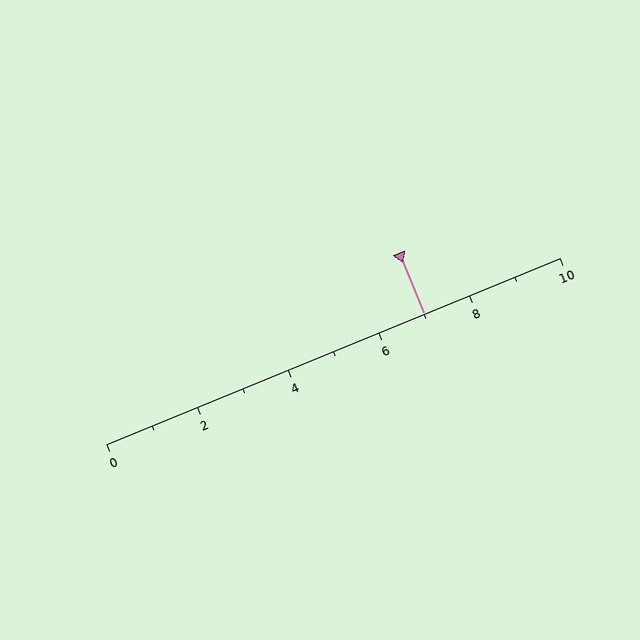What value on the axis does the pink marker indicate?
The marker indicates approximately 7.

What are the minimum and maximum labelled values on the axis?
The axis runs from 0 to 10.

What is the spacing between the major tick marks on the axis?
The major ticks are spaced 2 apart.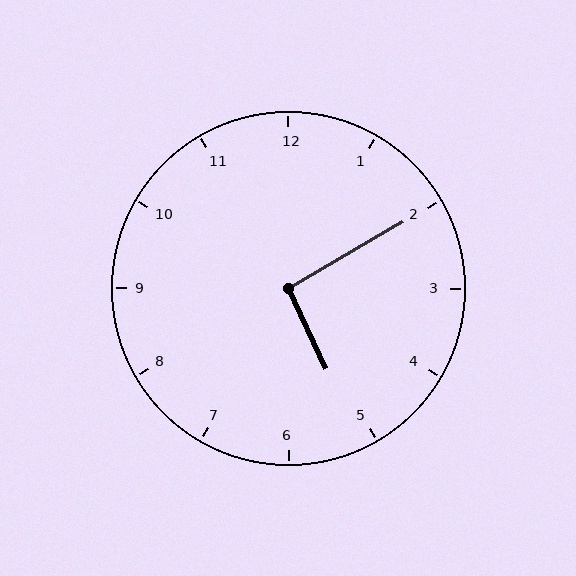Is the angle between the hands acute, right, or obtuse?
It is right.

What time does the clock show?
5:10.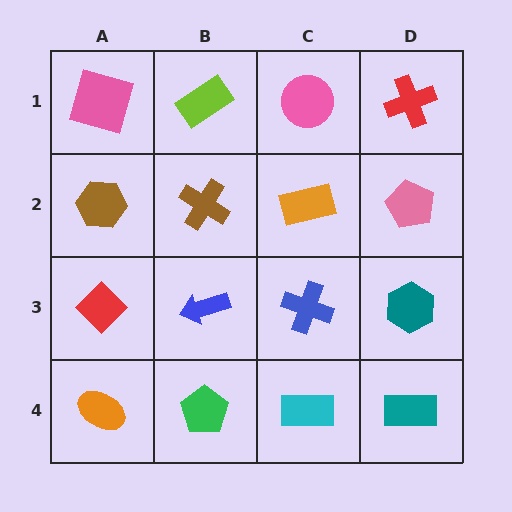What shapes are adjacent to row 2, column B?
A lime rectangle (row 1, column B), a blue arrow (row 3, column B), a brown hexagon (row 2, column A), an orange rectangle (row 2, column C).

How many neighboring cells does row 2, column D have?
3.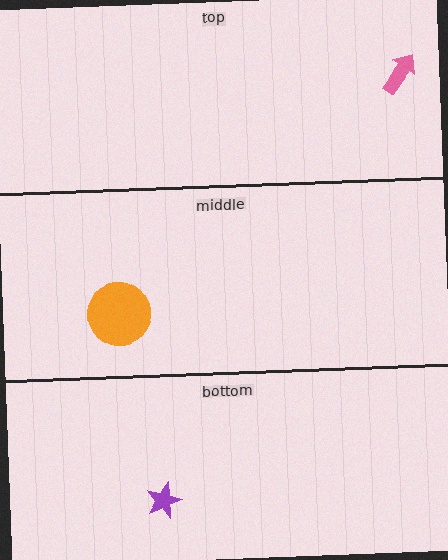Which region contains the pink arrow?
The top region.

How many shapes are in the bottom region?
1.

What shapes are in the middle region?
The orange circle.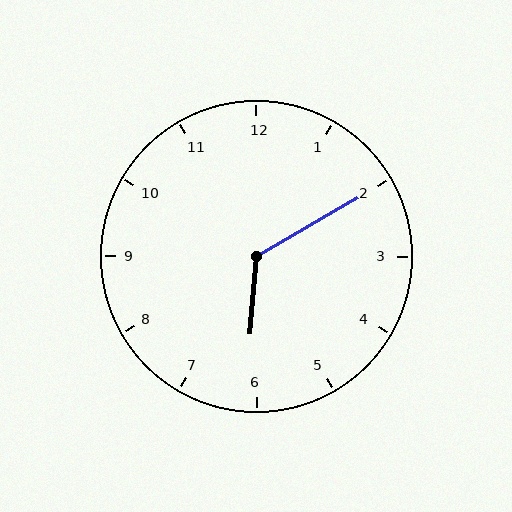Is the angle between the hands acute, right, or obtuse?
It is obtuse.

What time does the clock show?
6:10.